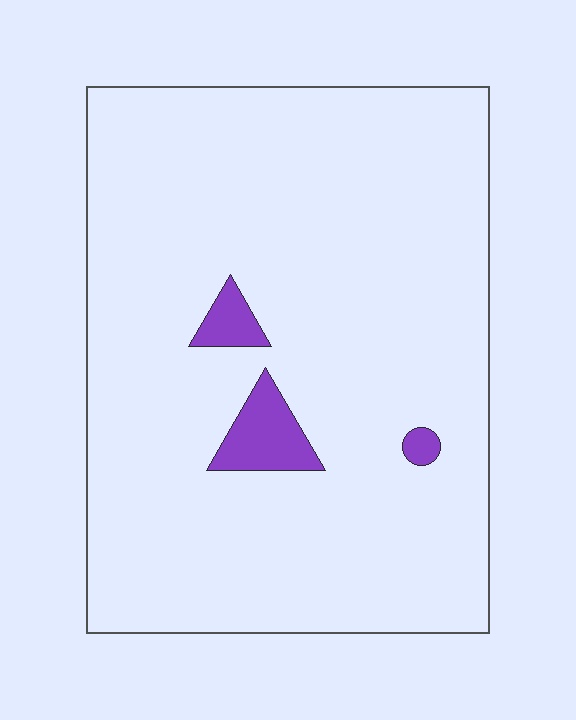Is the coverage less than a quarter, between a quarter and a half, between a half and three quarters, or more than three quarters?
Less than a quarter.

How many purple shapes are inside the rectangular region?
3.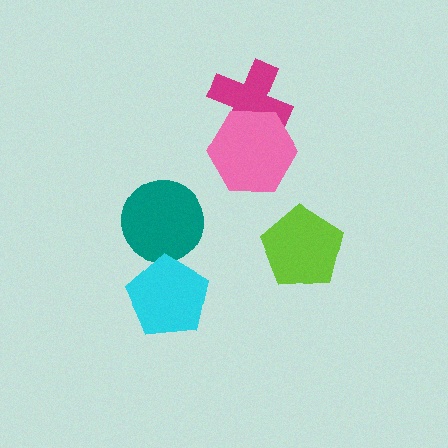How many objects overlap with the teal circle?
1 object overlaps with the teal circle.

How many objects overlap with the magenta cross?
1 object overlaps with the magenta cross.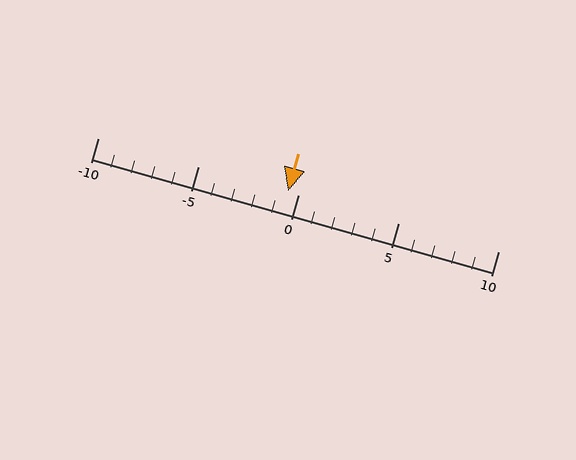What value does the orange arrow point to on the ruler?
The orange arrow points to approximately 0.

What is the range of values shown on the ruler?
The ruler shows values from -10 to 10.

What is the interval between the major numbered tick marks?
The major tick marks are spaced 5 units apart.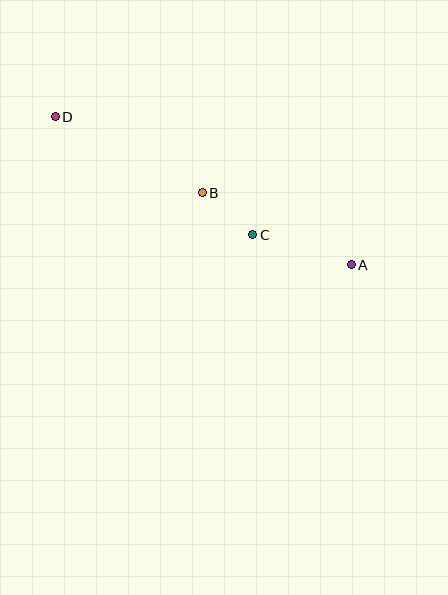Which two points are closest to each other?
Points B and C are closest to each other.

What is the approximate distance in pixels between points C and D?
The distance between C and D is approximately 230 pixels.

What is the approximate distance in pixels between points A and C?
The distance between A and C is approximately 103 pixels.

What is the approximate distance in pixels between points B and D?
The distance between B and D is approximately 165 pixels.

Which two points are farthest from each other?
Points A and D are farthest from each other.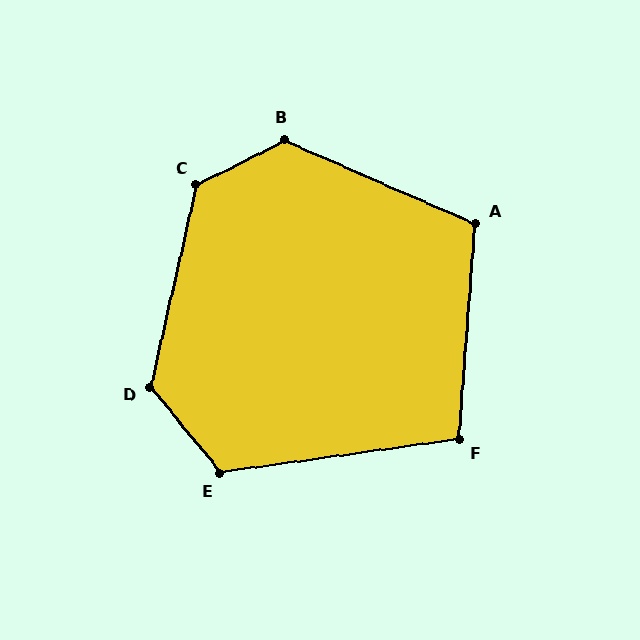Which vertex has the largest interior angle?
C, at approximately 130 degrees.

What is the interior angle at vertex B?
Approximately 130 degrees (obtuse).